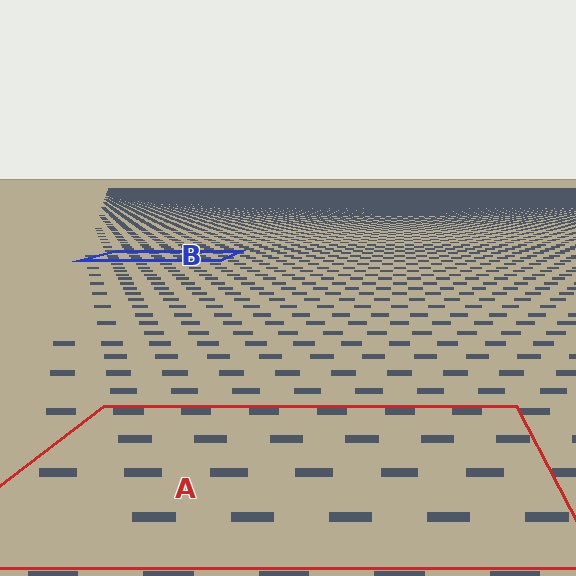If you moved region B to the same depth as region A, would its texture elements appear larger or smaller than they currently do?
They would appear larger. At a closer depth, the same texture elements are projected at a bigger on-screen size.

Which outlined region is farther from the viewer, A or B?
Region B is farther from the viewer — the texture elements inside it appear smaller and more densely packed.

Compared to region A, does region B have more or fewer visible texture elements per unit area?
Region B has more texture elements per unit area — they are packed more densely because it is farther away.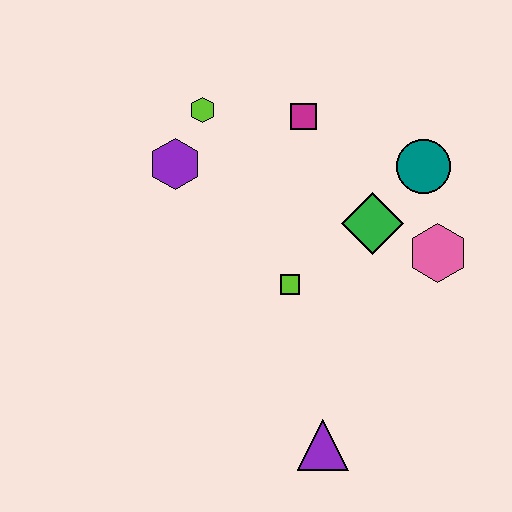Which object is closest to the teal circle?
The green diamond is closest to the teal circle.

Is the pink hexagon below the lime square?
No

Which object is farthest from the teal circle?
The purple triangle is farthest from the teal circle.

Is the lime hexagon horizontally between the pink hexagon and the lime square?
No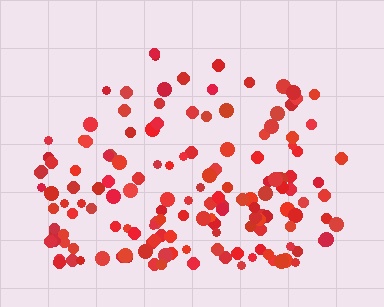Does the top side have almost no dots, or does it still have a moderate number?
Still a moderate number, just noticeably fewer than the bottom.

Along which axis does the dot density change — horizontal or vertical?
Vertical.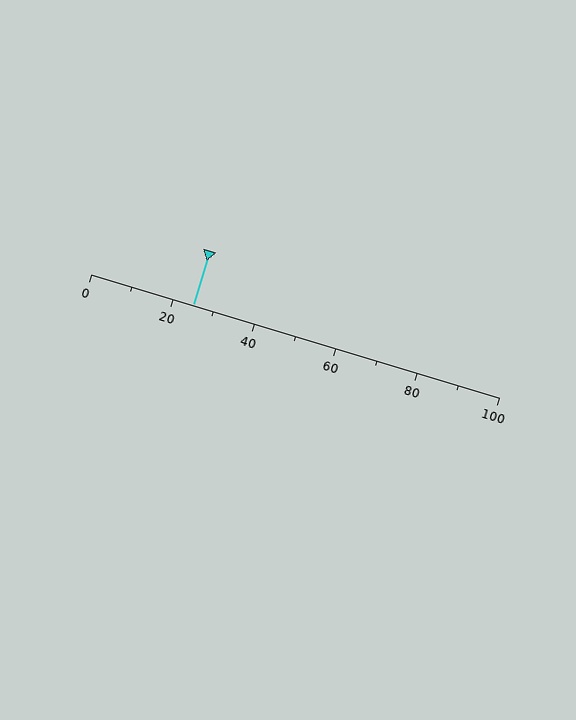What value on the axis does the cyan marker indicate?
The marker indicates approximately 25.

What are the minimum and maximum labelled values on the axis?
The axis runs from 0 to 100.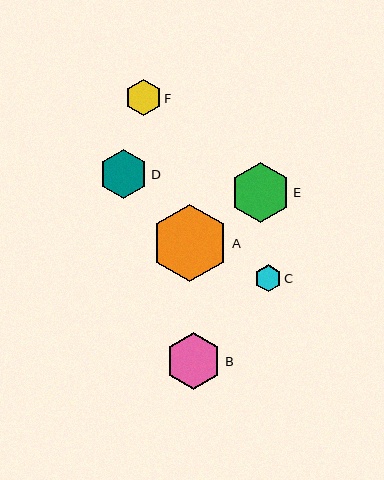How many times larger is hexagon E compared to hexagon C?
Hexagon E is approximately 2.2 times the size of hexagon C.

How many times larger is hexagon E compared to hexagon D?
Hexagon E is approximately 1.2 times the size of hexagon D.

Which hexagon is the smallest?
Hexagon C is the smallest with a size of approximately 27 pixels.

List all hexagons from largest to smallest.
From largest to smallest: A, E, B, D, F, C.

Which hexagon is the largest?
Hexagon A is the largest with a size of approximately 78 pixels.